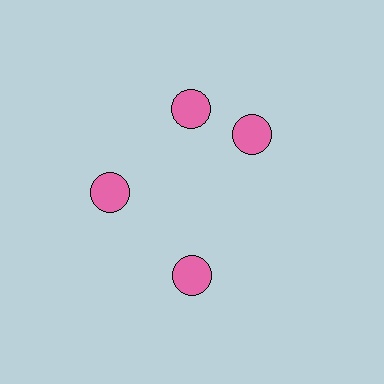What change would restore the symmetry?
The symmetry would be restored by rotating it back into even spacing with its neighbors so that all 4 circles sit at equal angles and equal distance from the center.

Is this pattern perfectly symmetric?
No. The 4 pink circles are arranged in a ring, but one element near the 3 o'clock position is rotated out of alignment along the ring, breaking the 4-fold rotational symmetry.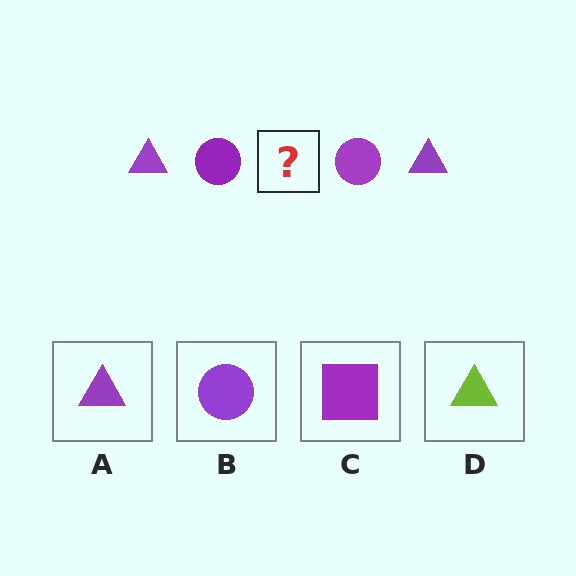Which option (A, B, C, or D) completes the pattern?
A.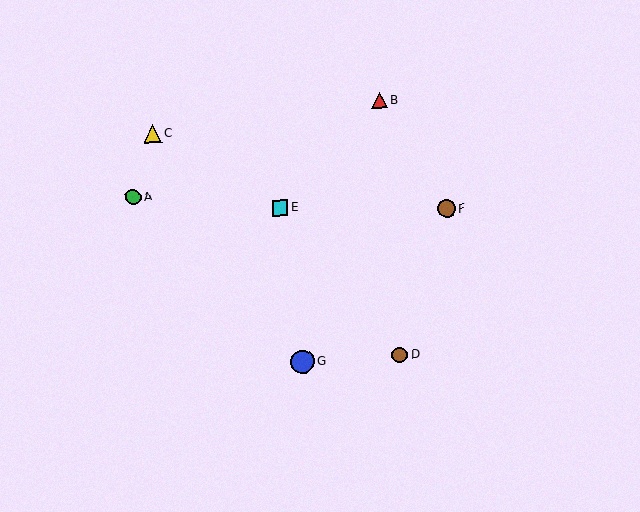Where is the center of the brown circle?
The center of the brown circle is at (446, 209).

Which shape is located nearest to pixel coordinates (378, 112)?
The red triangle (labeled B) at (379, 100) is nearest to that location.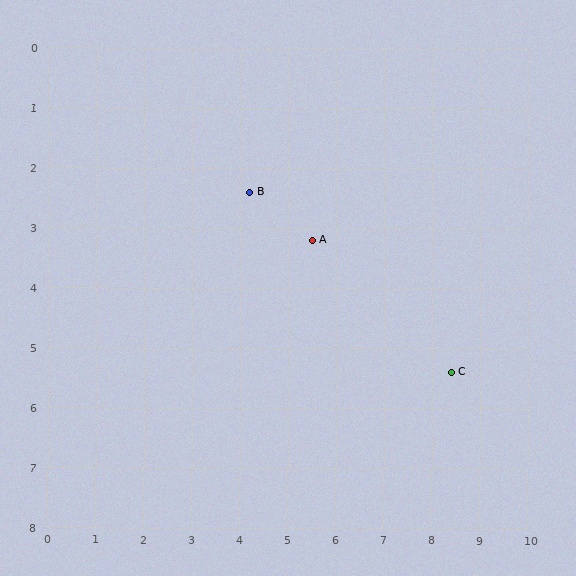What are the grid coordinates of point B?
Point B is at approximately (4.2, 2.4).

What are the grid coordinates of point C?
Point C is at approximately (8.4, 5.4).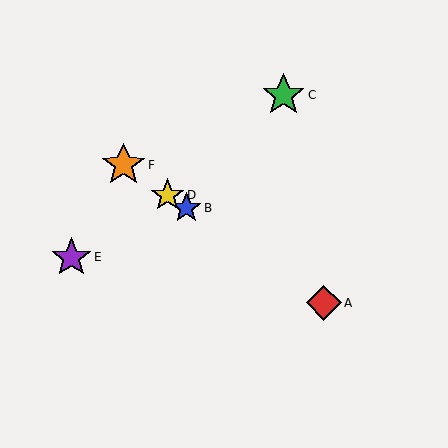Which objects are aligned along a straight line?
Objects A, B, D, F are aligned along a straight line.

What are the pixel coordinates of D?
Object D is at (168, 195).